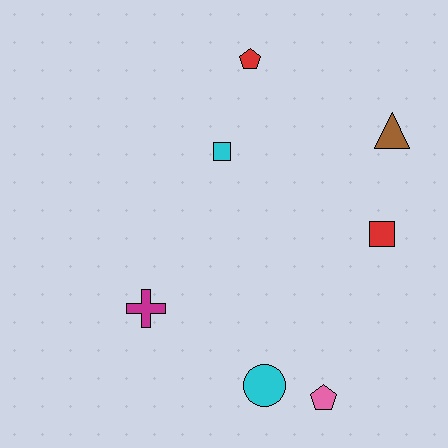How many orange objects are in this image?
There are no orange objects.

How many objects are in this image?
There are 7 objects.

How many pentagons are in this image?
There are 2 pentagons.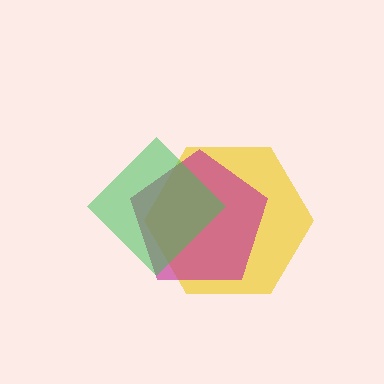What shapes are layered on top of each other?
The layered shapes are: a yellow hexagon, a magenta pentagon, a green diamond.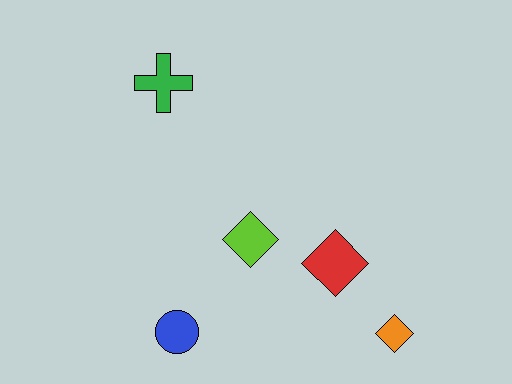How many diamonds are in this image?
There are 3 diamonds.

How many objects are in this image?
There are 5 objects.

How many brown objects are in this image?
There are no brown objects.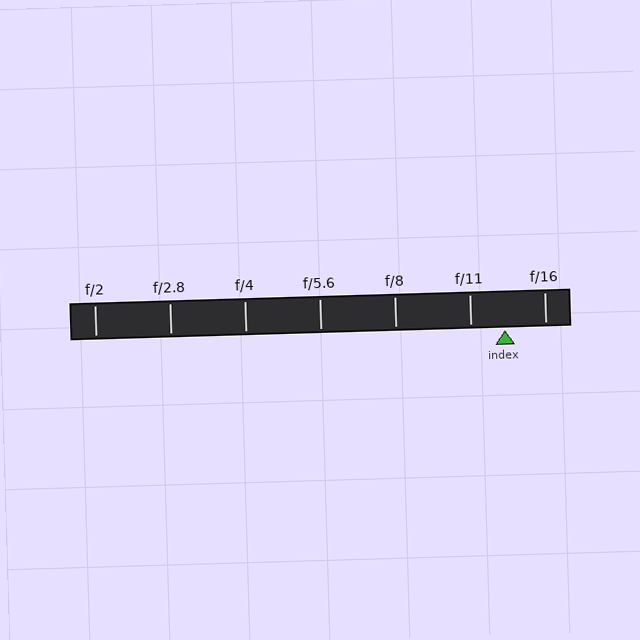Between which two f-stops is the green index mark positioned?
The index mark is between f/11 and f/16.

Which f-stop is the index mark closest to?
The index mark is closest to f/11.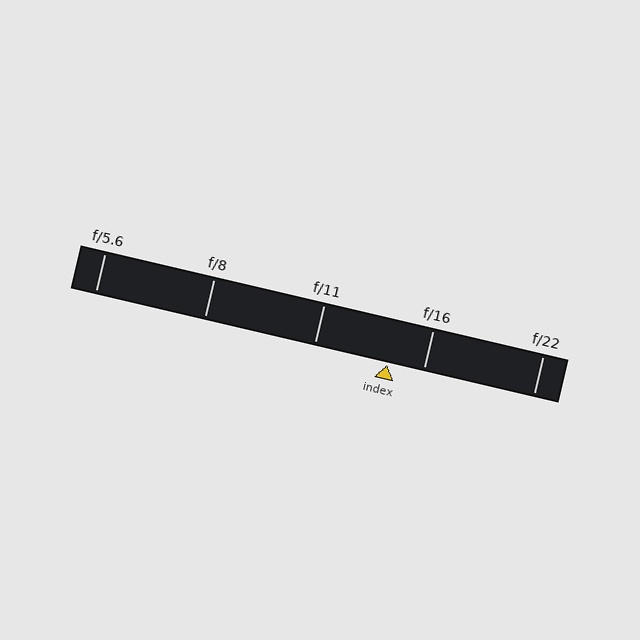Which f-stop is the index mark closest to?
The index mark is closest to f/16.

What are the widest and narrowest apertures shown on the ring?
The widest aperture shown is f/5.6 and the narrowest is f/22.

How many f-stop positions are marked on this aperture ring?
There are 5 f-stop positions marked.